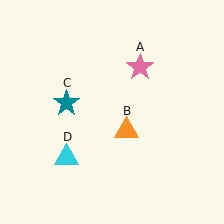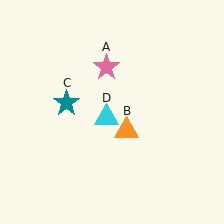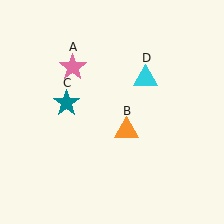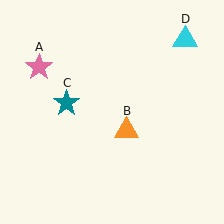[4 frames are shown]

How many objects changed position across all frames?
2 objects changed position: pink star (object A), cyan triangle (object D).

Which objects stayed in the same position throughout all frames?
Orange triangle (object B) and teal star (object C) remained stationary.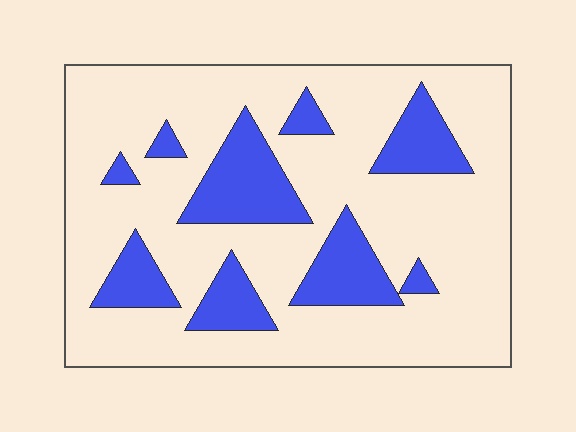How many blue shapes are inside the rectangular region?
9.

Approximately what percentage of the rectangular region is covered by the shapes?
Approximately 25%.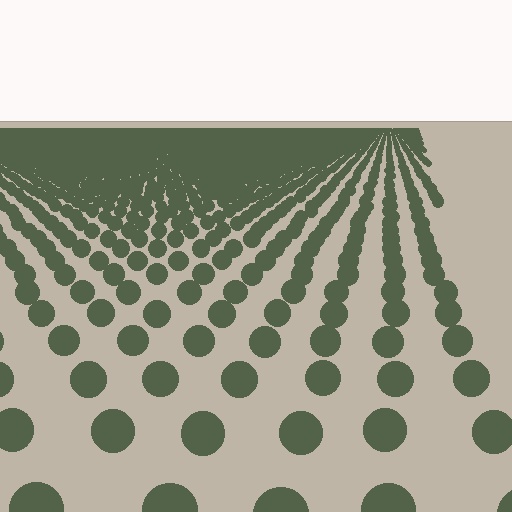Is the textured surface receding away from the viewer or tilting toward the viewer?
The surface is receding away from the viewer. Texture elements get smaller and denser toward the top.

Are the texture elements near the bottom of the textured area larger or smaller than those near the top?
Larger. Near the bottom, elements are closer to the viewer and appear at a bigger on-screen size.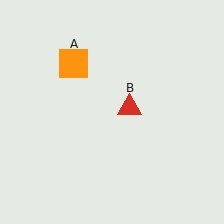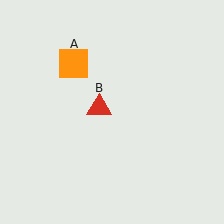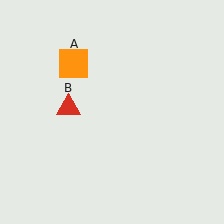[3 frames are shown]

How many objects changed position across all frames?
1 object changed position: red triangle (object B).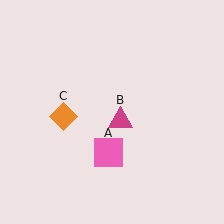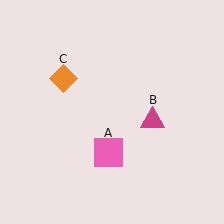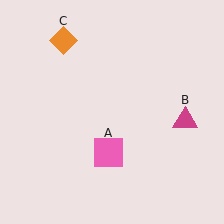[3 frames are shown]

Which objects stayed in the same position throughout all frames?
Pink square (object A) remained stationary.